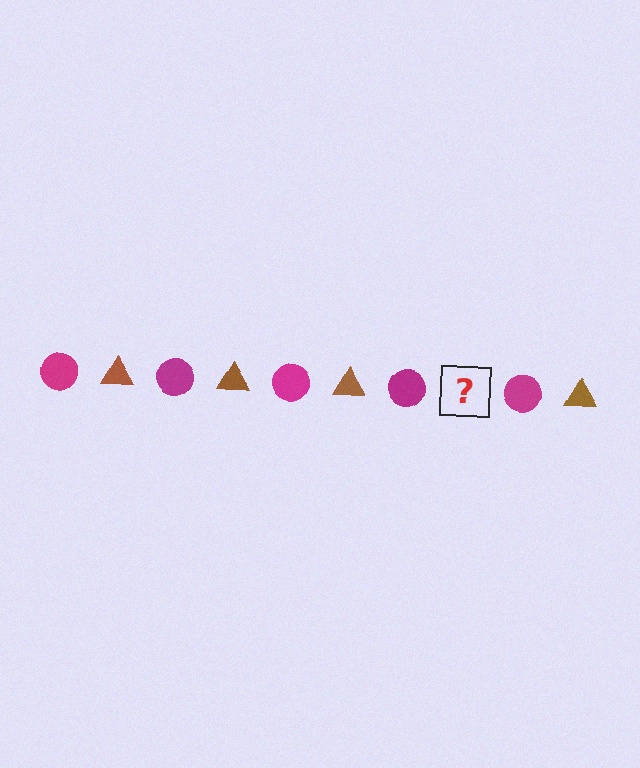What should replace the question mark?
The question mark should be replaced with a brown triangle.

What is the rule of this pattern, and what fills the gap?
The rule is that the pattern alternates between magenta circle and brown triangle. The gap should be filled with a brown triangle.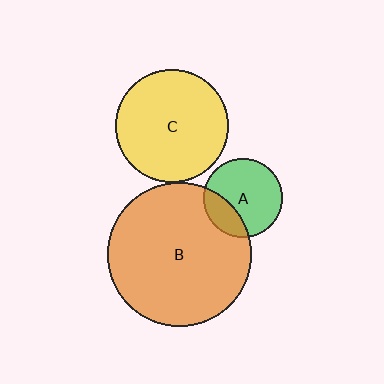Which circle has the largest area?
Circle B (orange).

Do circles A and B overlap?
Yes.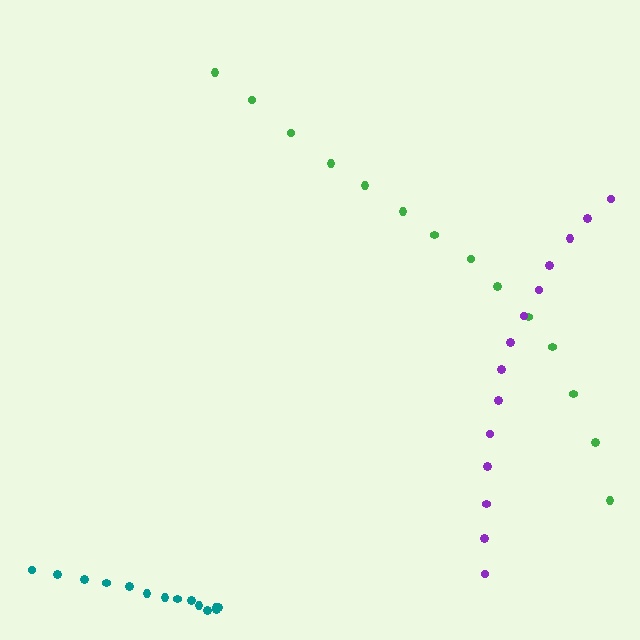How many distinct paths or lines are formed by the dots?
There are 3 distinct paths.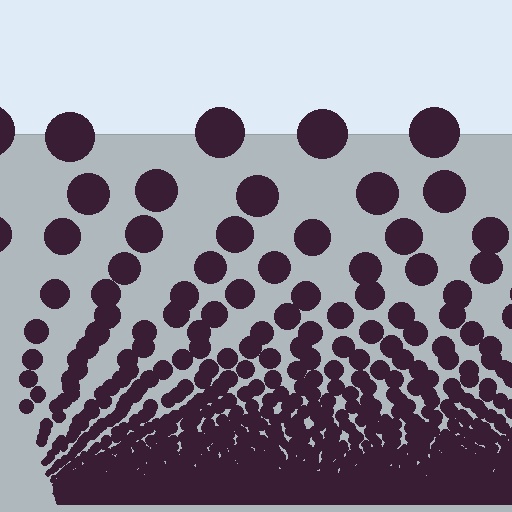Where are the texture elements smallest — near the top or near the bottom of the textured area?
Near the bottom.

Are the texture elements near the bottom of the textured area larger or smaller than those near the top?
Smaller. The gradient is inverted — elements near the bottom are smaller and denser.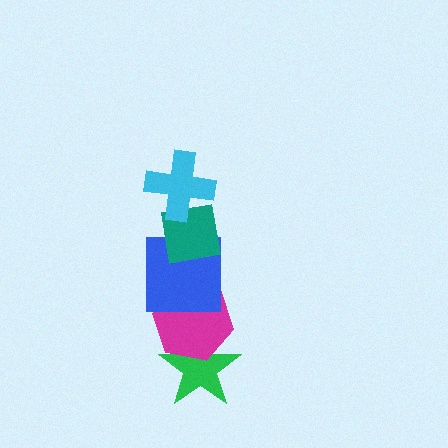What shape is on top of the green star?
The magenta hexagon is on top of the green star.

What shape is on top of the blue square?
The teal square is on top of the blue square.